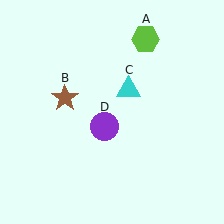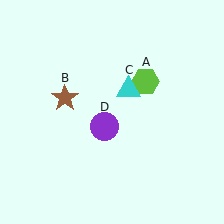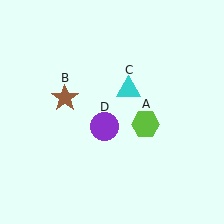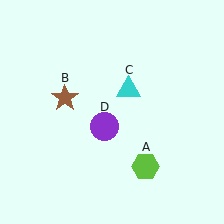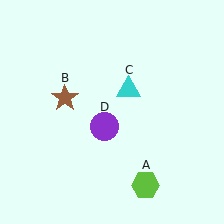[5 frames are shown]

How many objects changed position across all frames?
1 object changed position: lime hexagon (object A).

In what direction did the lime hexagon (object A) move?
The lime hexagon (object A) moved down.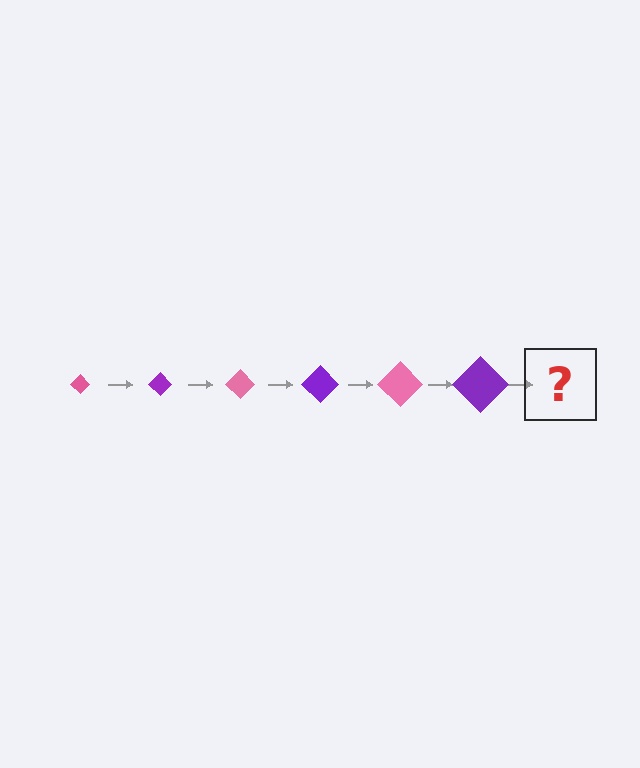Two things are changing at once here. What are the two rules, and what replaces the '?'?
The two rules are that the diamond grows larger each step and the color cycles through pink and purple. The '?' should be a pink diamond, larger than the previous one.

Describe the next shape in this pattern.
It should be a pink diamond, larger than the previous one.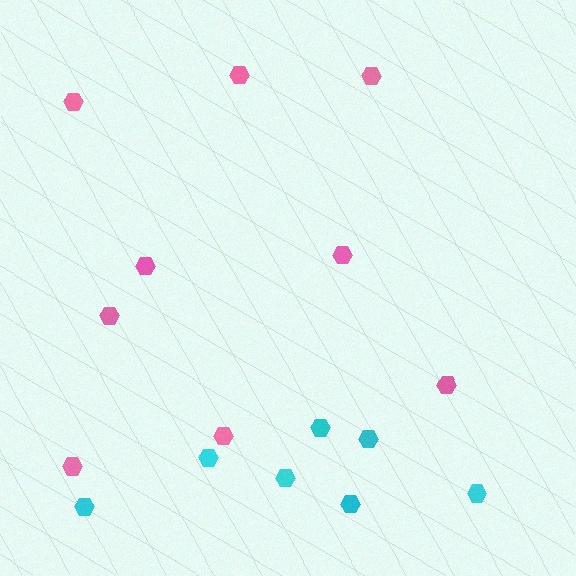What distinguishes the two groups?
There are 2 groups: one group of pink hexagons (9) and one group of cyan hexagons (7).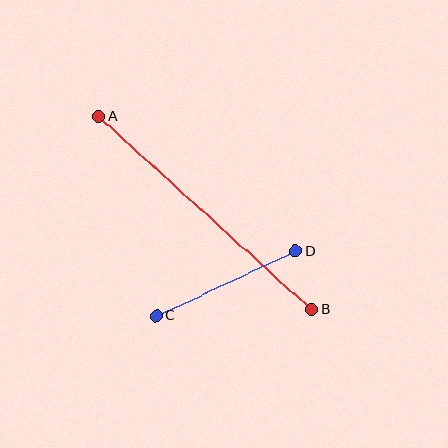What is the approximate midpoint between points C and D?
The midpoint is at approximately (226, 284) pixels.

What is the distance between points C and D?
The distance is approximately 153 pixels.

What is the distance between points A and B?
The distance is approximately 288 pixels.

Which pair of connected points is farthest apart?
Points A and B are farthest apart.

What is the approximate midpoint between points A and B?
The midpoint is at approximately (205, 213) pixels.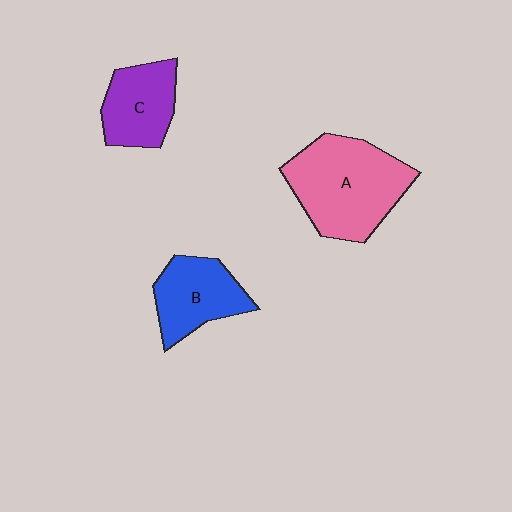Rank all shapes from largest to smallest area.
From largest to smallest: A (pink), B (blue), C (purple).